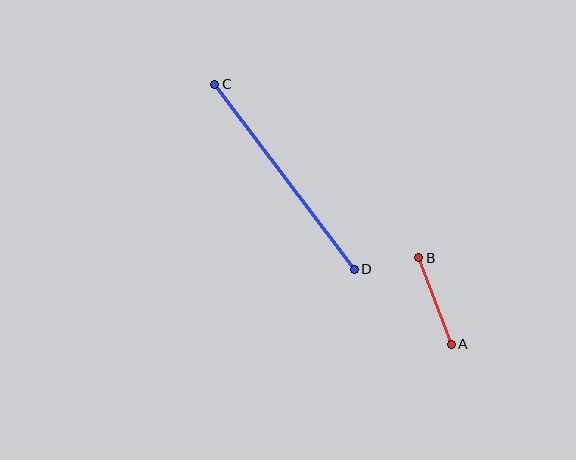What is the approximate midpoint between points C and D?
The midpoint is at approximately (285, 177) pixels.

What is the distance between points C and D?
The distance is approximately 231 pixels.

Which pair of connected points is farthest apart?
Points C and D are farthest apart.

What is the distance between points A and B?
The distance is approximately 92 pixels.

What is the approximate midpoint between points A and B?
The midpoint is at approximately (435, 301) pixels.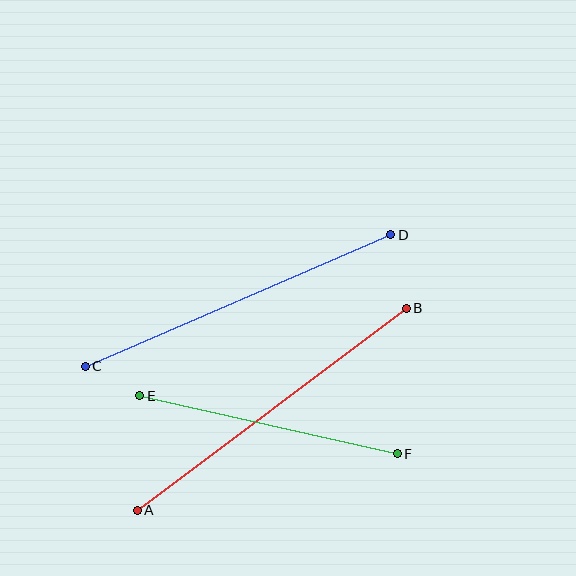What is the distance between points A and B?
The distance is approximately 336 pixels.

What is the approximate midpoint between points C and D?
The midpoint is at approximately (238, 300) pixels.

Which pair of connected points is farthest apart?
Points A and B are farthest apart.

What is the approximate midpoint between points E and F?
The midpoint is at approximately (269, 425) pixels.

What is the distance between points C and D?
The distance is approximately 333 pixels.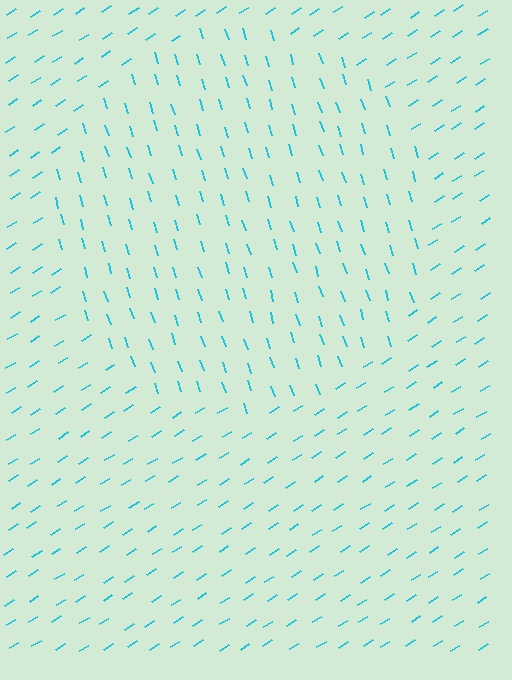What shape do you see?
I see a circle.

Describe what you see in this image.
The image is filled with small cyan line segments. A circle region in the image has lines oriented differently from the surrounding lines, creating a visible texture boundary.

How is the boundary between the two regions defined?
The boundary is defined purely by a change in line orientation (approximately 76 degrees difference). All lines are the same color and thickness.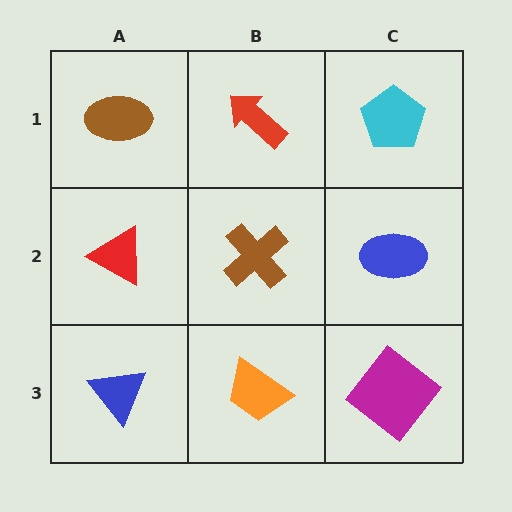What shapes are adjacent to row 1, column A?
A red triangle (row 2, column A), a red arrow (row 1, column B).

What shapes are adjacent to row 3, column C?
A blue ellipse (row 2, column C), an orange trapezoid (row 3, column B).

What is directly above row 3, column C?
A blue ellipse.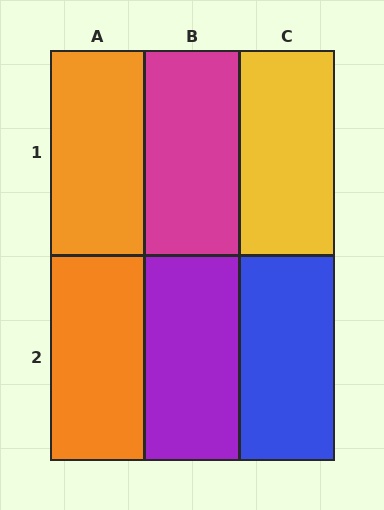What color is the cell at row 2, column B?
Purple.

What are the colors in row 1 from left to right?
Orange, magenta, yellow.